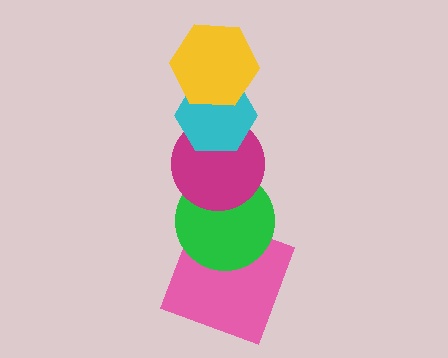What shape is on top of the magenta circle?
The cyan hexagon is on top of the magenta circle.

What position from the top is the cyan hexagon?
The cyan hexagon is 2nd from the top.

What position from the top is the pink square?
The pink square is 5th from the top.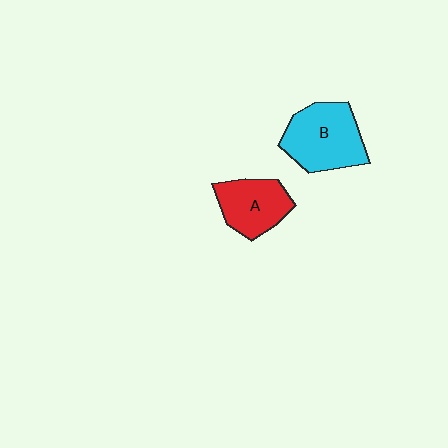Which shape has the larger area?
Shape B (cyan).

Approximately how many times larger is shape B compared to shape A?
Approximately 1.3 times.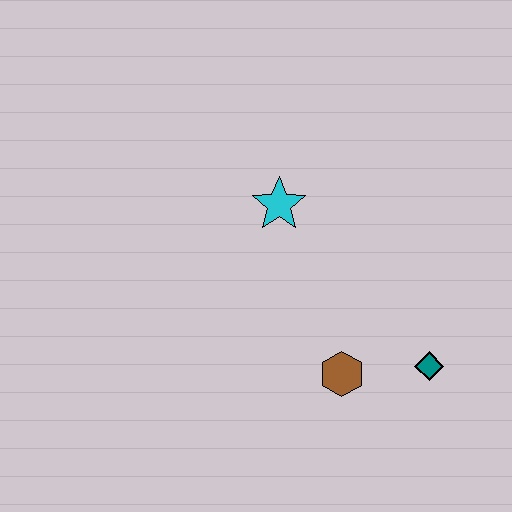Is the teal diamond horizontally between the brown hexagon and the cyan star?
No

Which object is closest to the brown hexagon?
The teal diamond is closest to the brown hexagon.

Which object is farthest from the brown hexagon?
The cyan star is farthest from the brown hexagon.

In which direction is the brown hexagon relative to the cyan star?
The brown hexagon is below the cyan star.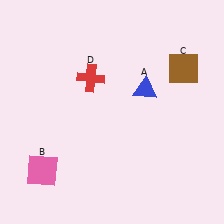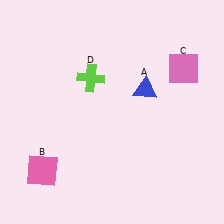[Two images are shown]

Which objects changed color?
C changed from brown to pink. D changed from red to lime.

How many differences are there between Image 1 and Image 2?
There are 2 differences between the two images.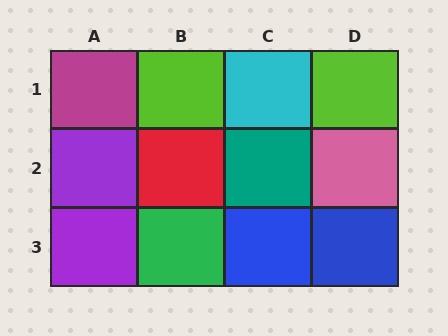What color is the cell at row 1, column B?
Lime.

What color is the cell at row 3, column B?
Green.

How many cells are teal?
1 cell is teal.